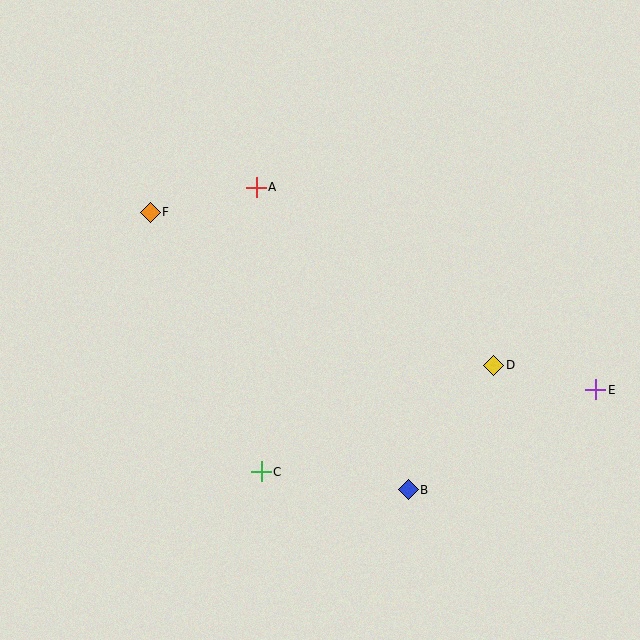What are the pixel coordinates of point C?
Point C is at (261, 472).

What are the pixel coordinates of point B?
Point B is at (408, 490).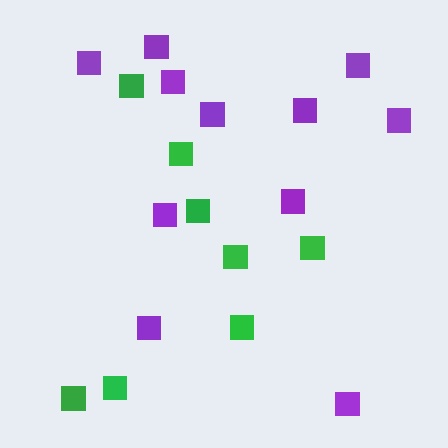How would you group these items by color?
There are 2 groups: one group of purple squares (11) and one group of green squares (8).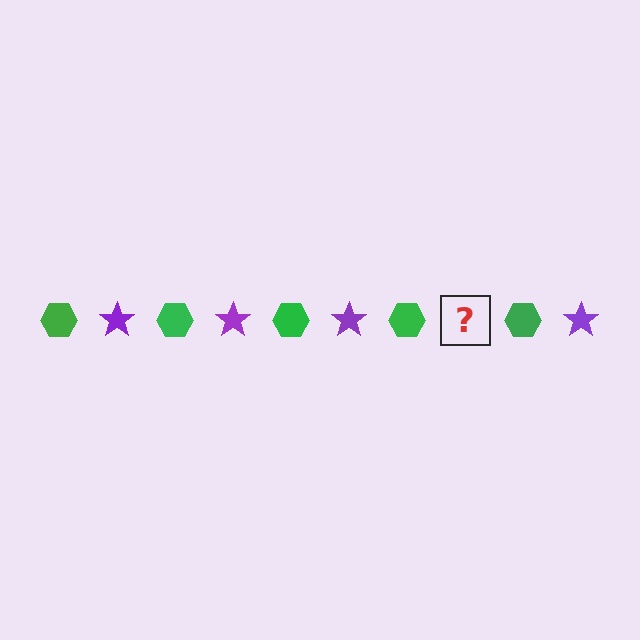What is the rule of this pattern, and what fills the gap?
The rule is that the pattern alternates between green hexagon and purple star. The gap should be filled with a purple star.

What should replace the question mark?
The question mark should be replaced with a purple star.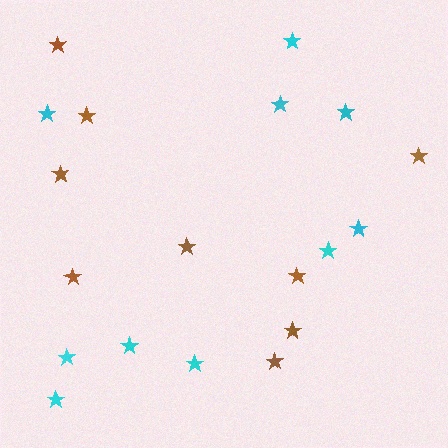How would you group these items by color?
There are 2 groups: one group of cyan stars (10) and one group of brown stars (9).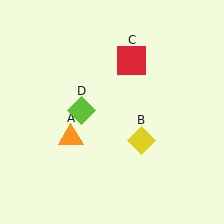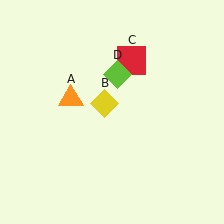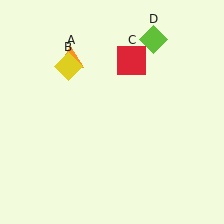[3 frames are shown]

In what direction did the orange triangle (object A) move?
The orange triangle (object A) moved up.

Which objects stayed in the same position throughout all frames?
Red square (object C) remained stationary.